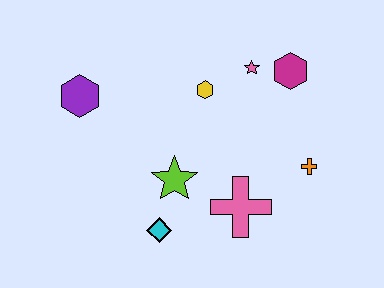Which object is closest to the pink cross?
The lime star is closest to the pink cross.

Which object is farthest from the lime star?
The magenta hexagon is farthest from the lime star.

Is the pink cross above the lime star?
No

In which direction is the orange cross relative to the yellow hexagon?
The orange cross is to the right of the yellow hexagon.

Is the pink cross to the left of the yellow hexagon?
No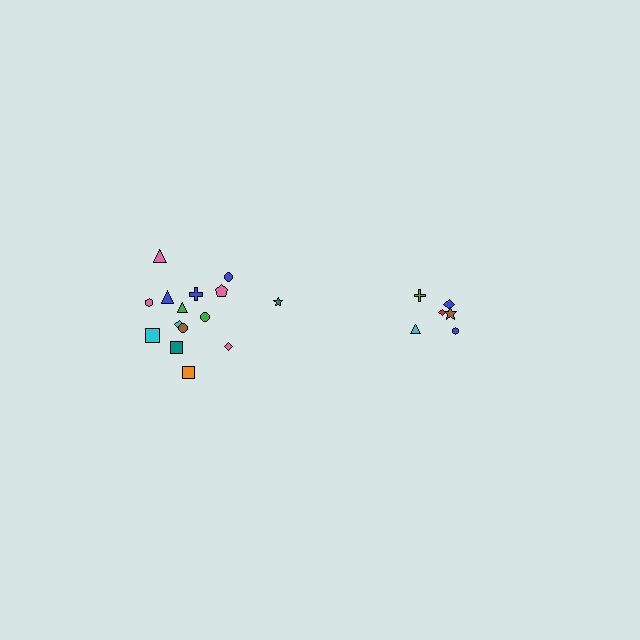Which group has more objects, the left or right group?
The left group.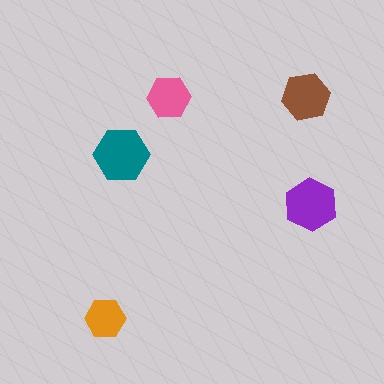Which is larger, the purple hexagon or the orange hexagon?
The purple one.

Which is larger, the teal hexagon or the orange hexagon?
The teal one.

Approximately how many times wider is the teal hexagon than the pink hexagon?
About 1.5 times wider.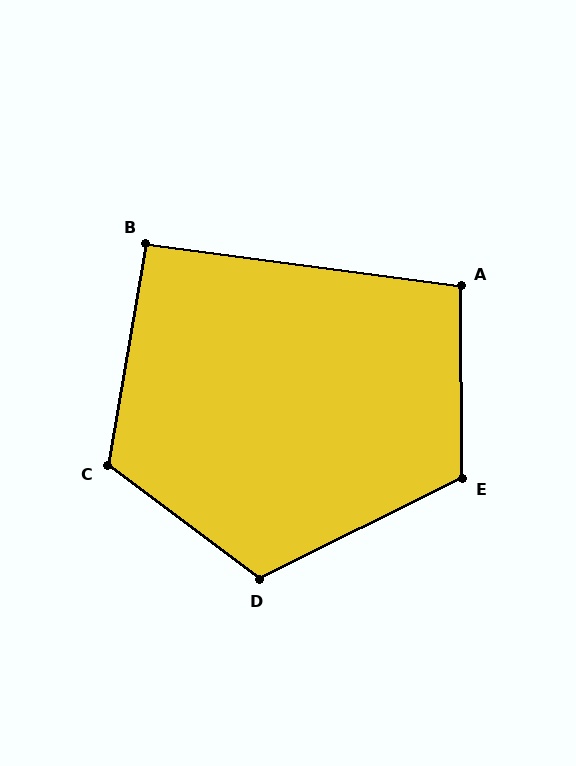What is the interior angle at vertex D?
Approximately 117 degrees (obtuse).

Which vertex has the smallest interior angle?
B, at approximately 92 degrees.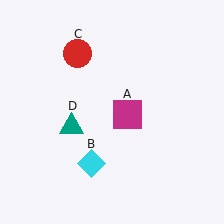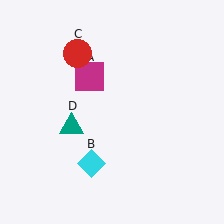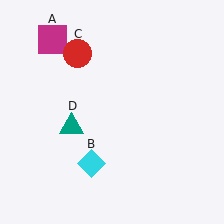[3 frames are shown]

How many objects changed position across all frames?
1 object changed position: magenta square (object A).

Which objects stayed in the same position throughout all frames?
Cyan diamond (object B) and red circle (object C) and teal triangle (object D) remained stationary.